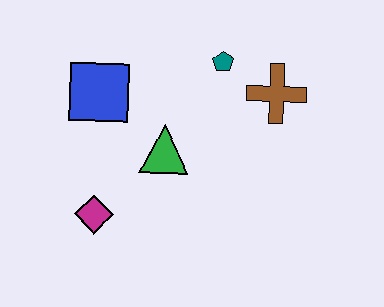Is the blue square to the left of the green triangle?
Yes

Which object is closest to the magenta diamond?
The green triangle is closest to the magenta diamond.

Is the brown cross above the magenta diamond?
Yes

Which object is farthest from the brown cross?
The magenta diamond is farthest from the brown cross.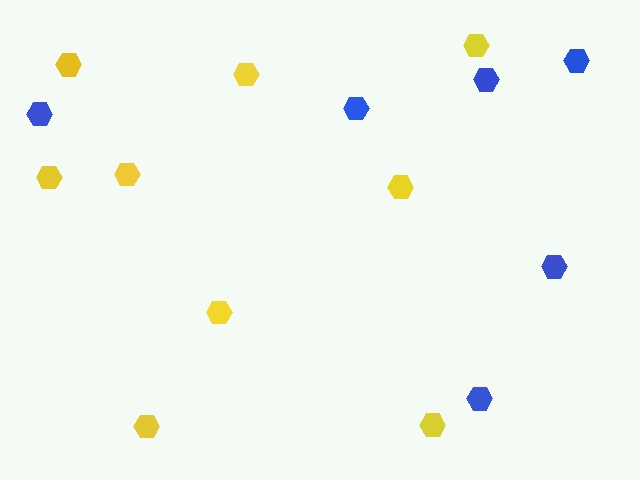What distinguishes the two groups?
There are 2 groups: one group of yellow hexagons (9) and one group of blue hexagons (6).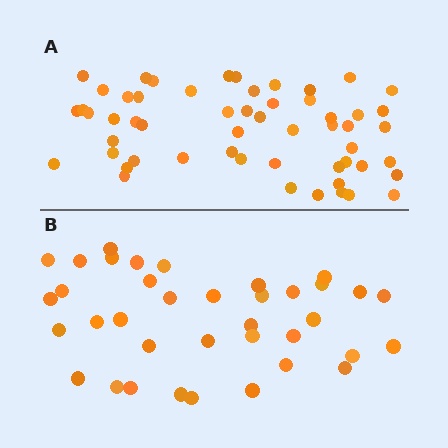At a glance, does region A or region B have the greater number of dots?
Region A (the top region) has more dots.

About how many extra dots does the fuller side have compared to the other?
Region A has approximately 20 more dots than region B.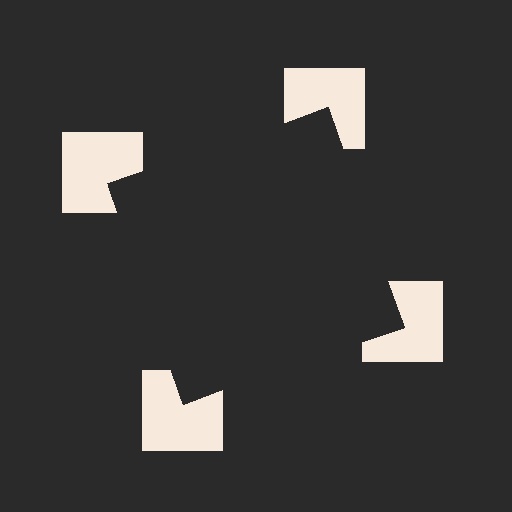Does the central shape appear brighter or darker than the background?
It typically appears slightly darker than the background, even though no actual brightness change is drawn.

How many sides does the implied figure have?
4 sides.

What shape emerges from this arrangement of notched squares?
An illusory square — its edges are inferred from the aligned wedge cuts in the notched squares, not physically drawn.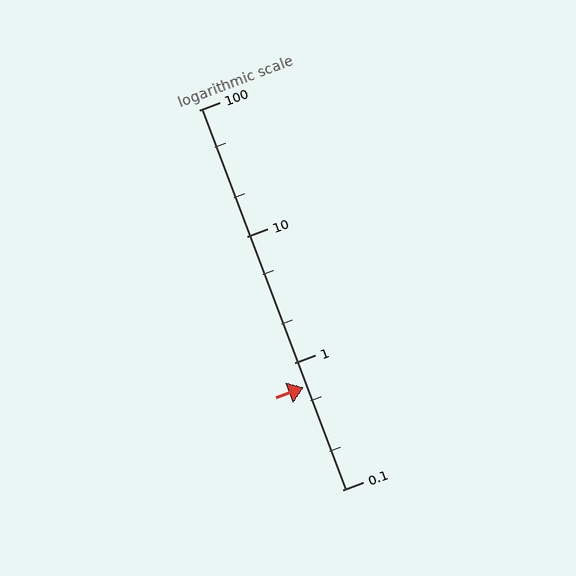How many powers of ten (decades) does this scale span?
The scale spans 3 decades, from 0.1 to 100.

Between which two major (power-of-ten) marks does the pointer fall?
The pointer is between 0.1 and 1.